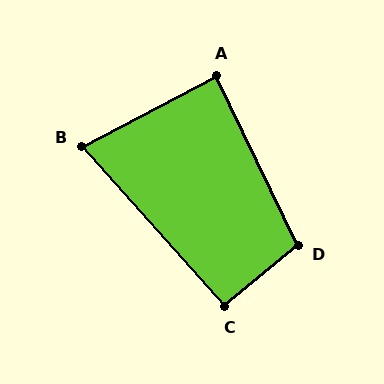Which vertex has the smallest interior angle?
B, at approximately 76 degrees.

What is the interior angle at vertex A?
Approximately 88 degrees (approximately right).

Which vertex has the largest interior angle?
D, at approximately 104 degrees.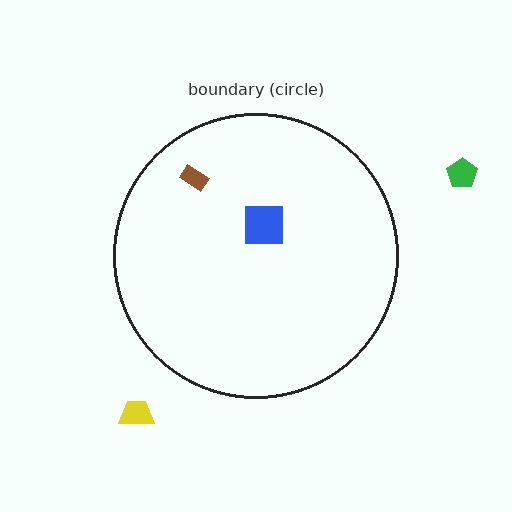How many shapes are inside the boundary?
2 inside, 2 outside.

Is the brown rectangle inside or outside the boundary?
Inside.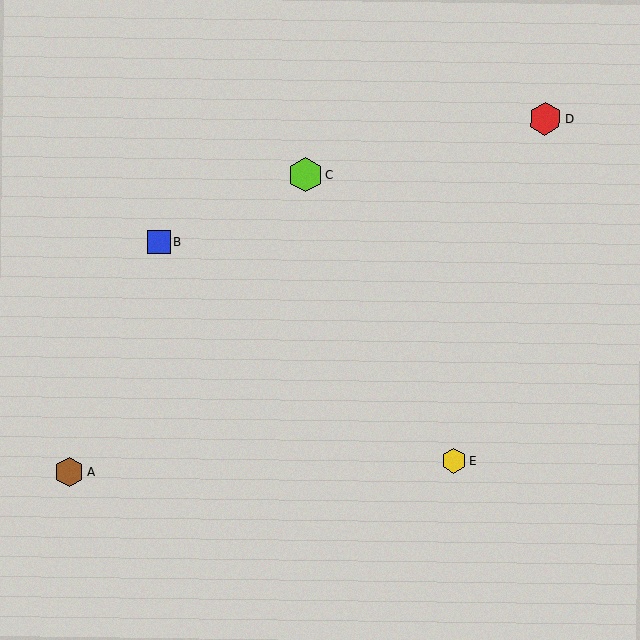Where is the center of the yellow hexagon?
The center of the yellow hexagon is at (454, 461).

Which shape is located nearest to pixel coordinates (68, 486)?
The brown hexagon (labeled A) at (69, 472) is nearest to that location.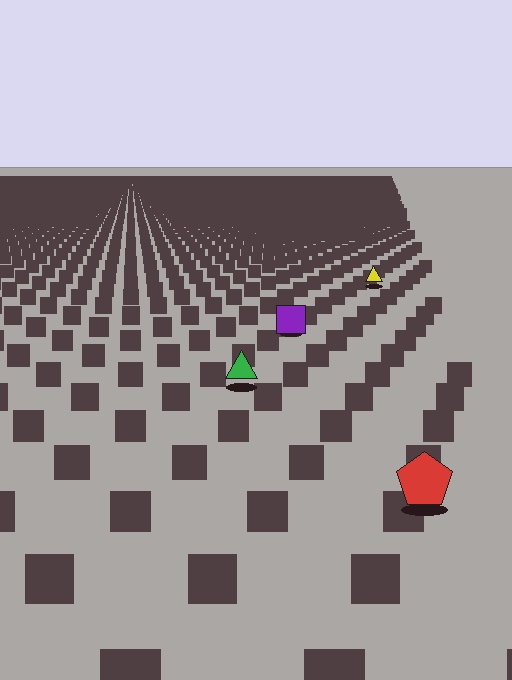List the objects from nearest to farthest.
From nearest to farthest: the red pentagon, the green triangle, the purple square, the yellow triangle.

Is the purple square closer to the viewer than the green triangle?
No. The green triangle is closer — you can tell from the texture gradient: the ground texture is coarser near it.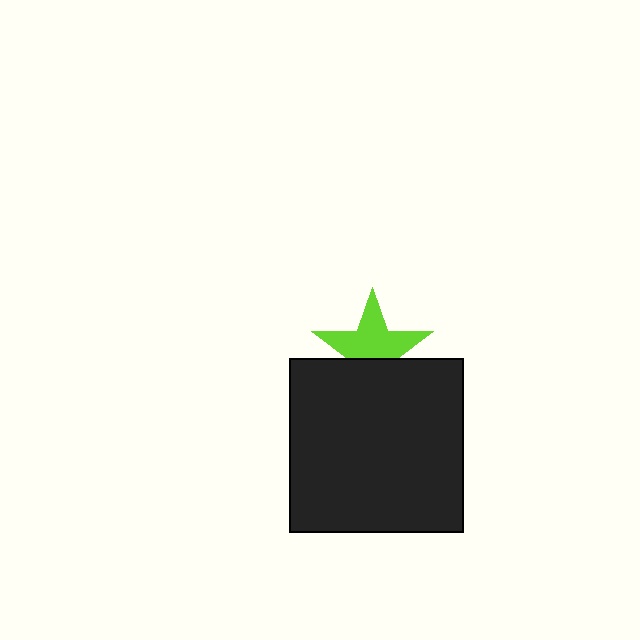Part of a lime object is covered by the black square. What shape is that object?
It is a star.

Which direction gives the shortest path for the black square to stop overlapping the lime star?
Moving down gives the shortest separation.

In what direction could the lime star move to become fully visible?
The lime star could move up. That would shift it out from behind the black square entirely.